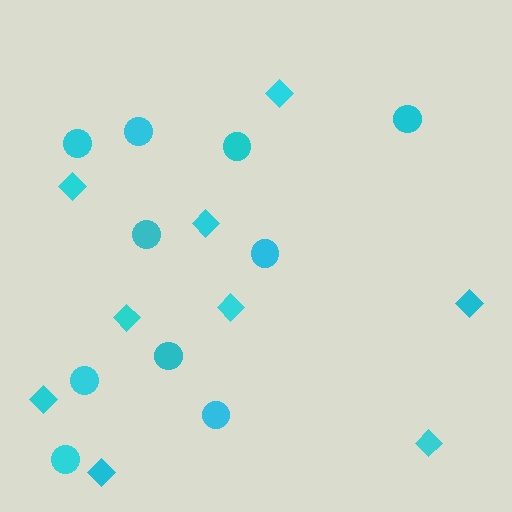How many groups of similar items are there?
There are 2 groups: one group of circles (10) and one group of diamonds (9).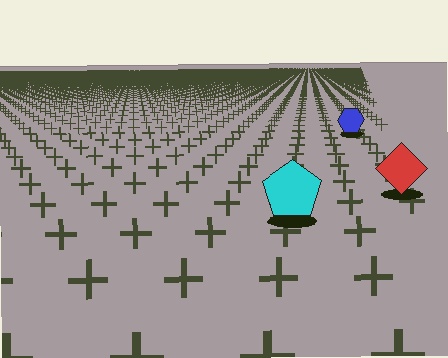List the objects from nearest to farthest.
From nearest to farthest: the cyan pentagon, the red diamond, the blue hexagon.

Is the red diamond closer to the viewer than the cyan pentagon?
No. The cyan pentagon is closer — you can tell from the texture gradient: the ground texture is coarser near it.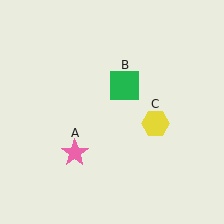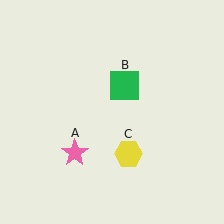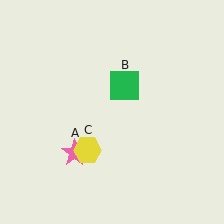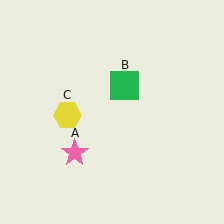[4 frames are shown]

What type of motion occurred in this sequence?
The yellow hexagon (object C) rotated clockwise around the center of the scene.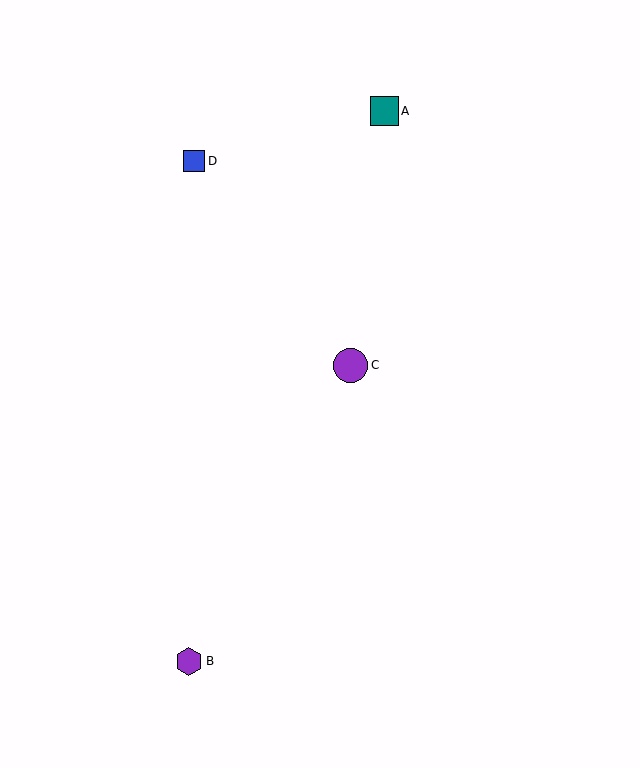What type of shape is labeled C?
Shape C is a purple circle.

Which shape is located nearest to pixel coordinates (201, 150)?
The blue square (labeled D) at (194, 161) is nearest to that location.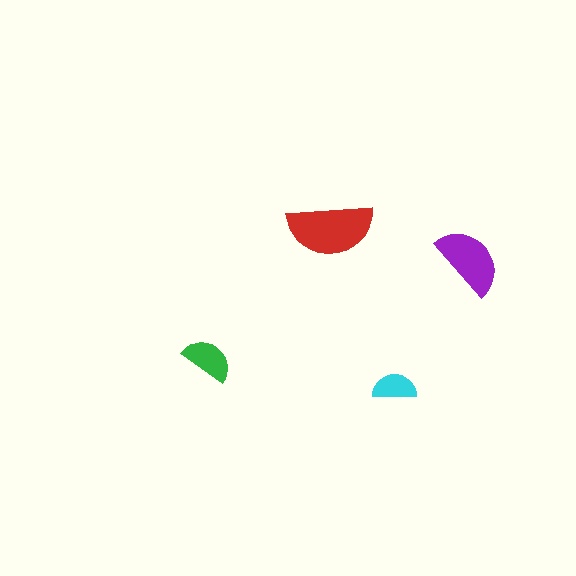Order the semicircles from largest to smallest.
the red one, the purple one, the green one, the cyan one.